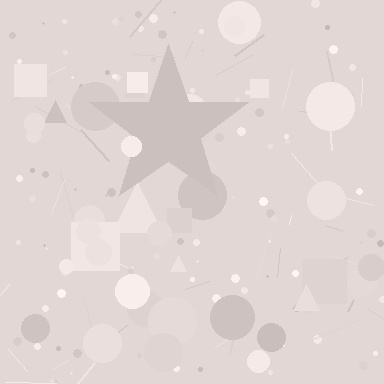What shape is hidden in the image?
A star is hidden in the image.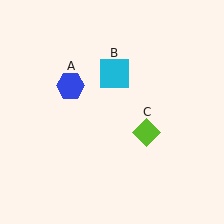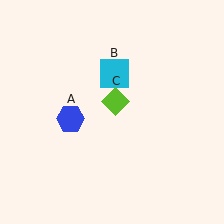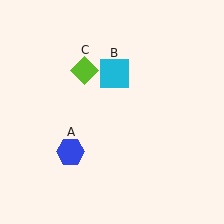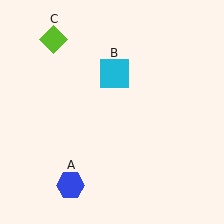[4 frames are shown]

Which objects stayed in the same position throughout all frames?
Cyan square (object B) remained stationary.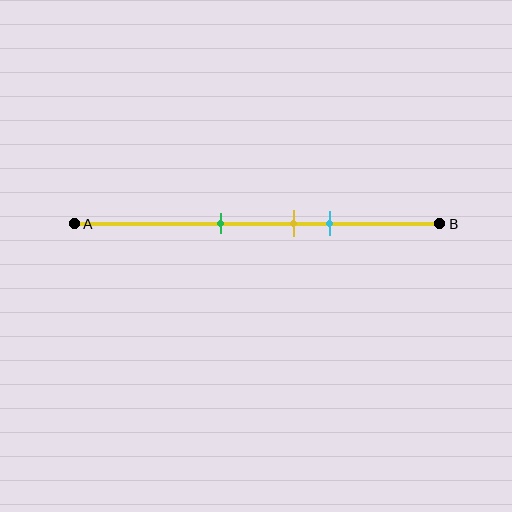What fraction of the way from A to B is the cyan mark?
The cyan mark is approximately 70% (0.7) of the way from A to B.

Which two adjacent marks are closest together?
The yellow and cyan marks are the closest adjacent pair.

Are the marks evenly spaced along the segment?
Yes, the marks are approximately evenly spaced.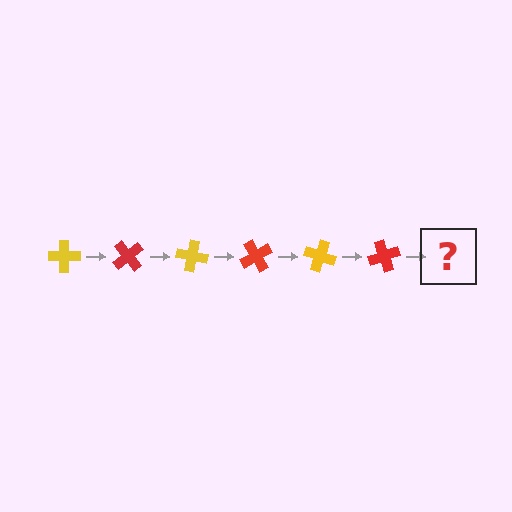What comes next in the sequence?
The next element should be a yellow cross, rotated 300 degrees from the start.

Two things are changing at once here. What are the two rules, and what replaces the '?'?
The two rules are that it rotates 50 degrees each step and the color cycles through yellow and red. The '?' should be a yellow cross, rotated 300 degrees from the start.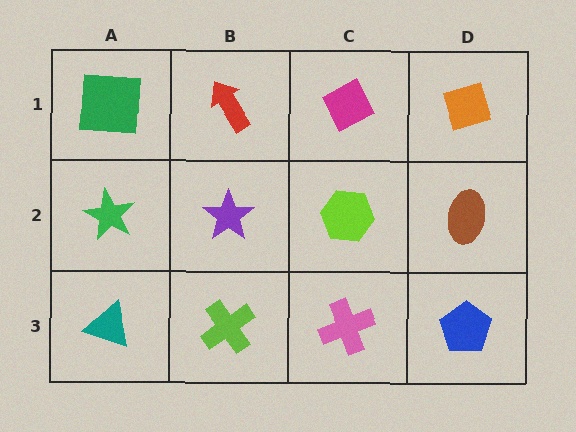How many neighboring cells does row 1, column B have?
3.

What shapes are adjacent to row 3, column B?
A purple star (row 2, column B), a teal triangle (row 3, column A), a pink cross (row 3, column C).